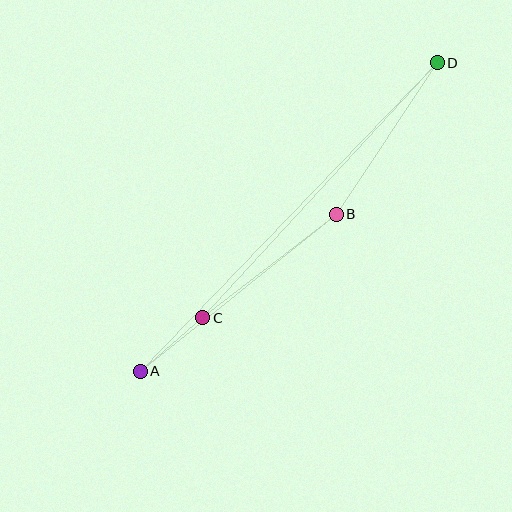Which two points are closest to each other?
Points A and C are closest to each other.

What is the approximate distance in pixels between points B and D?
The distance between B and D is approximately 182 pixels.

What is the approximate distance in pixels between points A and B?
The distance between A and B is approximately 252 pixels.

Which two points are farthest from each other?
Points A and D are farthest from each other.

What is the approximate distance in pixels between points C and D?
The distance between C and D is approximately 347 pixels.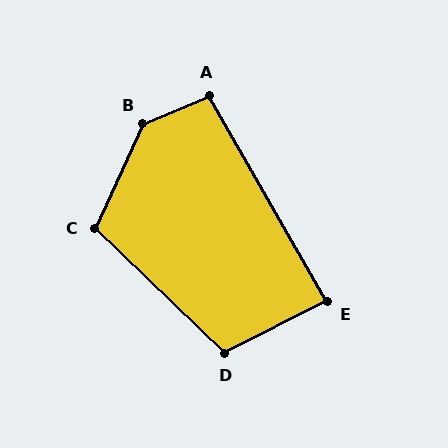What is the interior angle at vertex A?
Approximately 97 degrees (obtuse).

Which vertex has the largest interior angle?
B, at approximately 137 degrees.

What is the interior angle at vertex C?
Approximately 109 degrees (obtuse).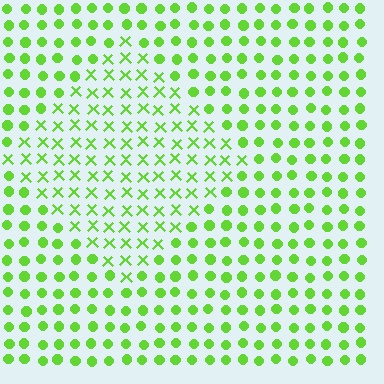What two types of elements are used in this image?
The image uses X marks inside the diamond region and circles outside it.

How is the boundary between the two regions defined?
The boundary is defined by a change in element shape: X marks inside vs. circles outside. All elements share the same color and spacing.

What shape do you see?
I see a diamond.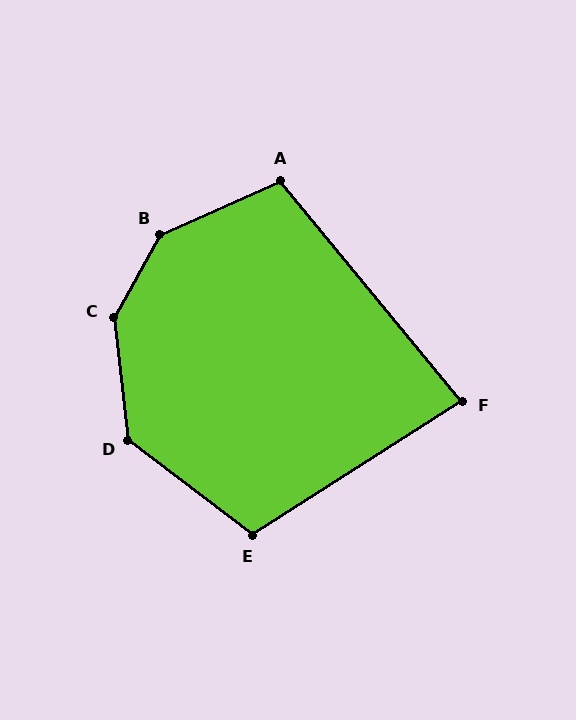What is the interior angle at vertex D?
Approximately 134 degrees (obtuse).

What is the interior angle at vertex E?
Approximately 110 degrees (obtuse).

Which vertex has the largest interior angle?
C, at approximately 144 degrees.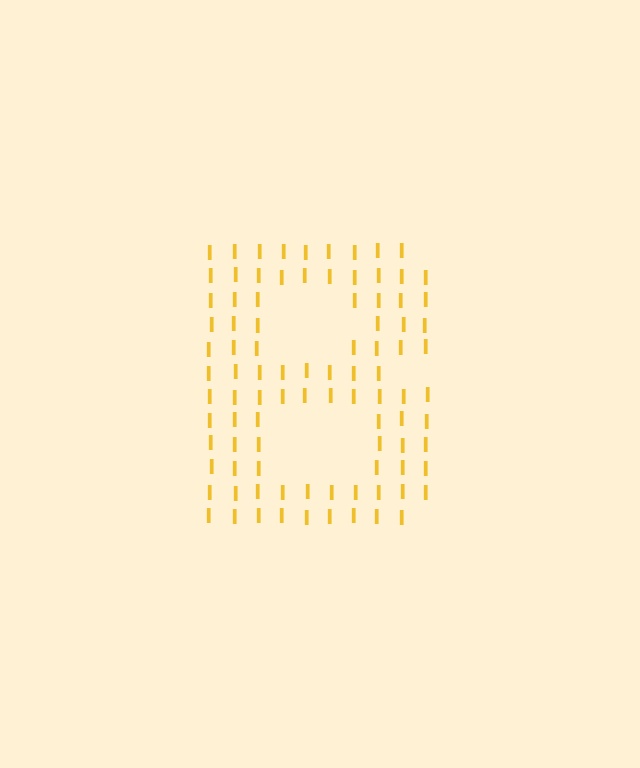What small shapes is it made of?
It is made of small letter I's.